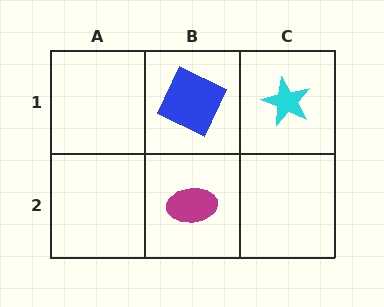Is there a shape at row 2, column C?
No, that cell is empty.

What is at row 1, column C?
A cyan star.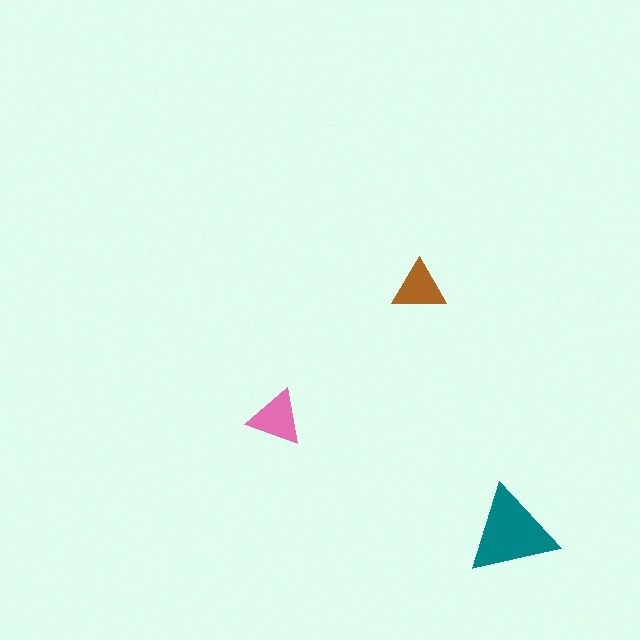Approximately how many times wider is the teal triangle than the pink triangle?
About 1.5 times wider.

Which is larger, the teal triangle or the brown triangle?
The teal one.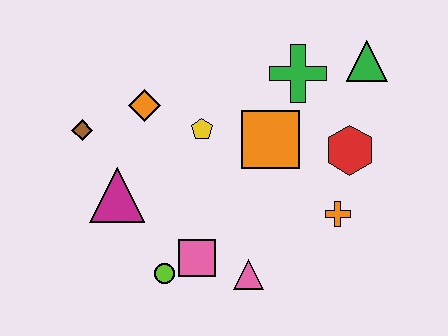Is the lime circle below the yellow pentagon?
Yes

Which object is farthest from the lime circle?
The green triangle is farthest from the lime circle.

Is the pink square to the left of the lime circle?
No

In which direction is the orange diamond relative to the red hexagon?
The orange diamond is to the left of the red hexagon.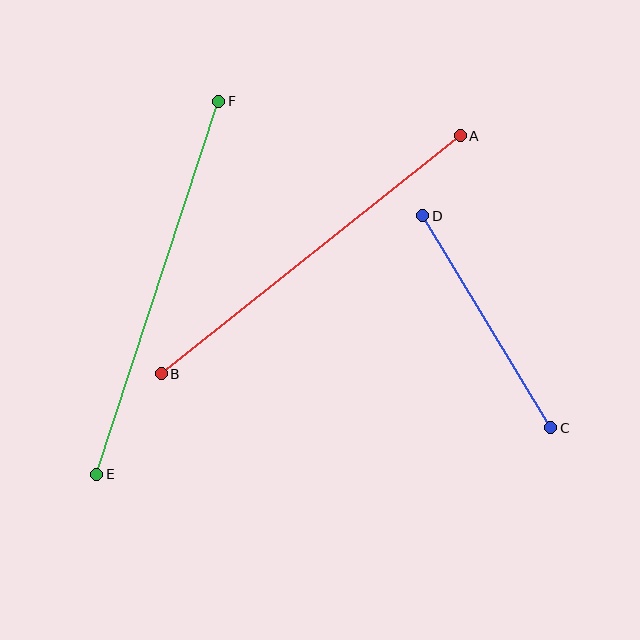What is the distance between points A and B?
The distance is approximately 382 pixels.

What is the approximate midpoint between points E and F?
The midpoint is at approximately (158, 288) pixels.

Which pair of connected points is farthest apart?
Points E and F are farthest apart.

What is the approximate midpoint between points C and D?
The midpoint is at approximately (487, 322) pixels.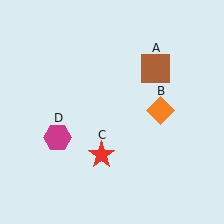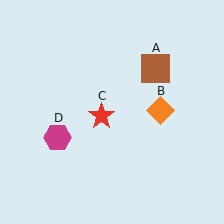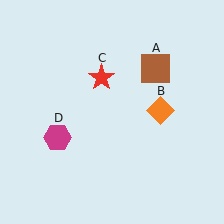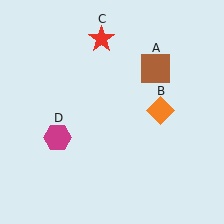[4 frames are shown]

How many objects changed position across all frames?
1 object changed position: red star (object C).